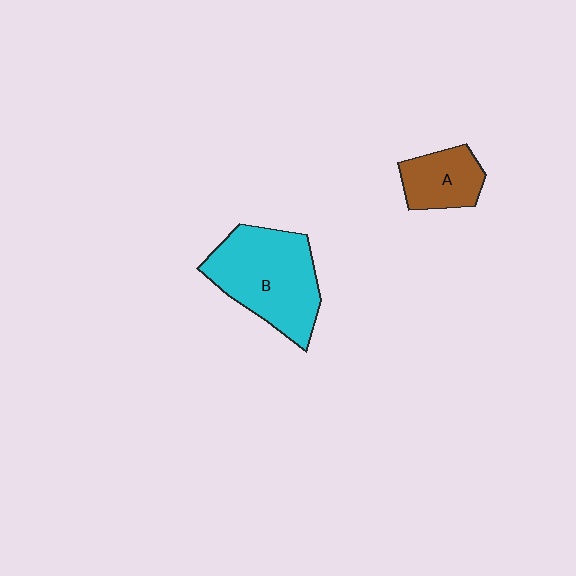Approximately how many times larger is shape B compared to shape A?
Approximately 2.1 times.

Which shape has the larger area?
Shape B (cyan).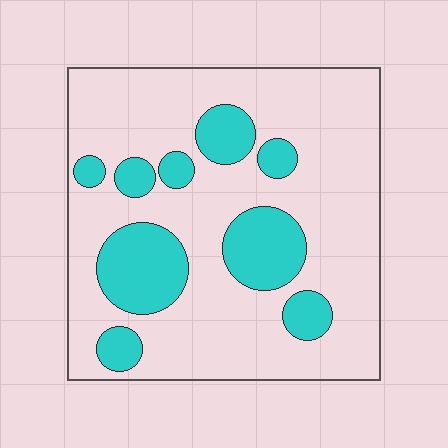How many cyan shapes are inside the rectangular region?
9.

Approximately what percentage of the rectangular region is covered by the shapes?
Approximately 25%.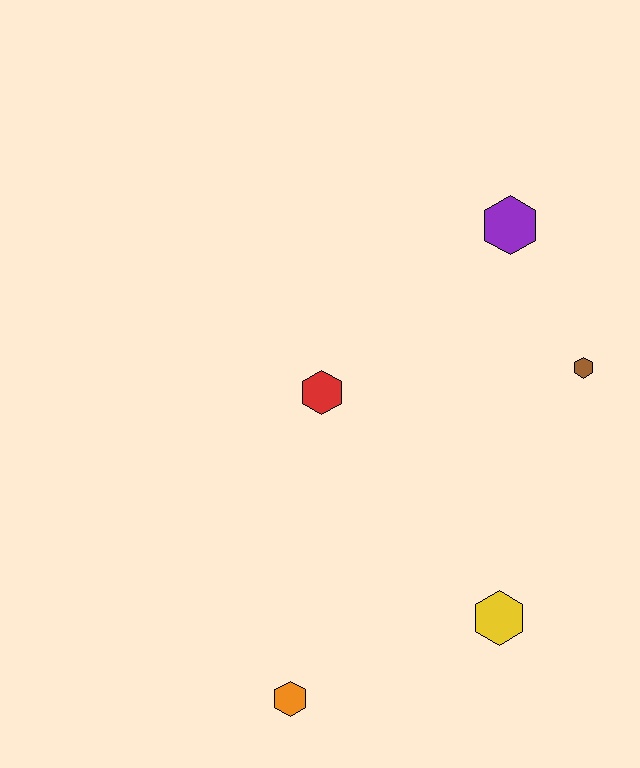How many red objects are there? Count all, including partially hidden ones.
There is 1 red object.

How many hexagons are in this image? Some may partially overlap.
There are 5 hexagons.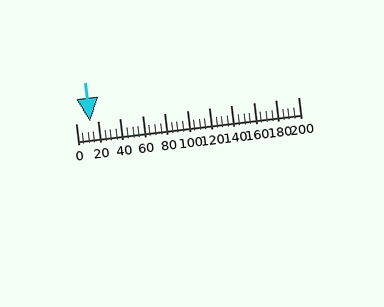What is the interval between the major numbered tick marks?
The major tick marks are spaced 20 units apart.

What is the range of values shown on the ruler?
The ruler shows values from 0 to 200.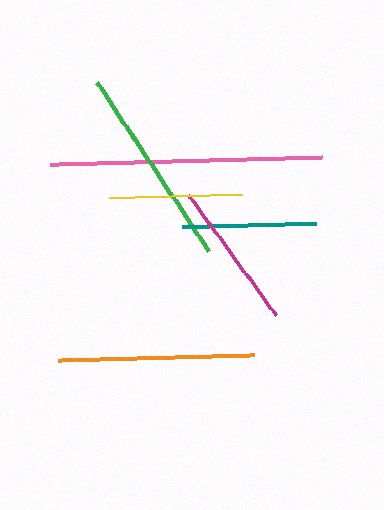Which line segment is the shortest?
The yellow line is the shortest at approximately 133 pixels.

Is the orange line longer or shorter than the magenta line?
The orange line is longer than the magenta line.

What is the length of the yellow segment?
The yellow segment is approximately 133 pixels long.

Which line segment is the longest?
The pink line is the longest at approximately 273 pixels.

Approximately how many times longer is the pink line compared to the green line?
The pink line is approximately 1.4 times the length of the green line.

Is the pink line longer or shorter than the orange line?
The pink line is longer than the orange line.